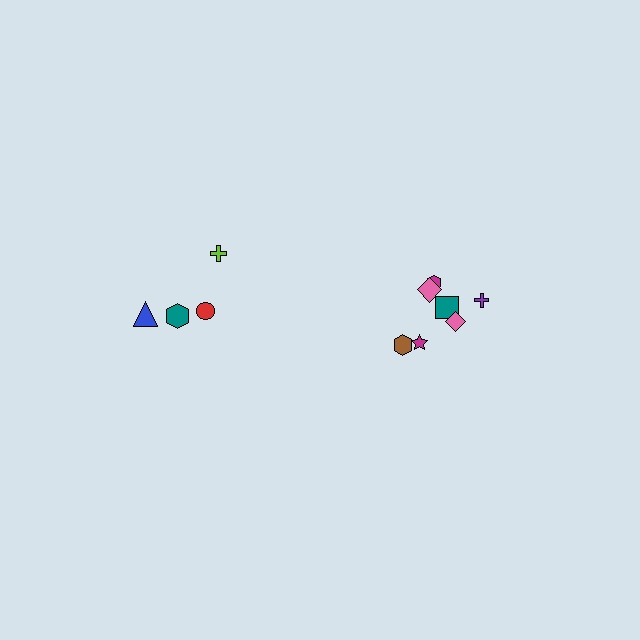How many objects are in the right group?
There are 7 objects.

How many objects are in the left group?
There are 4 objects.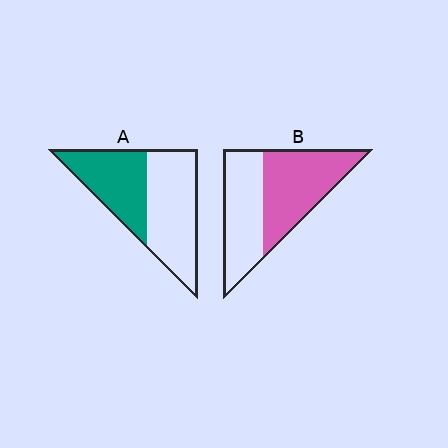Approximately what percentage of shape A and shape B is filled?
A is approximately 45% and B is approximately 55%.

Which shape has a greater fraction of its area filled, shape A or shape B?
Shape B.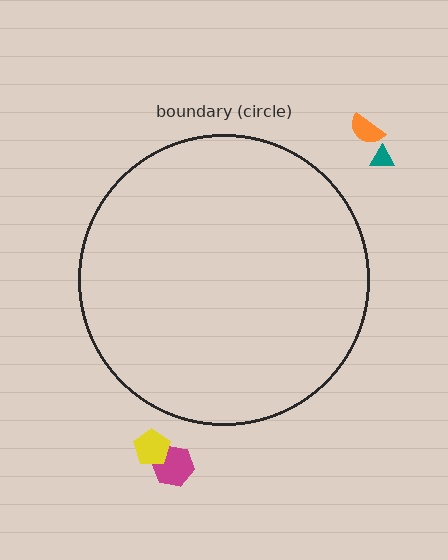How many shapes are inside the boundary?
0 inside, 4 outside.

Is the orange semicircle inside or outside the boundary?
Outside.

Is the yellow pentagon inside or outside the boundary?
Outside.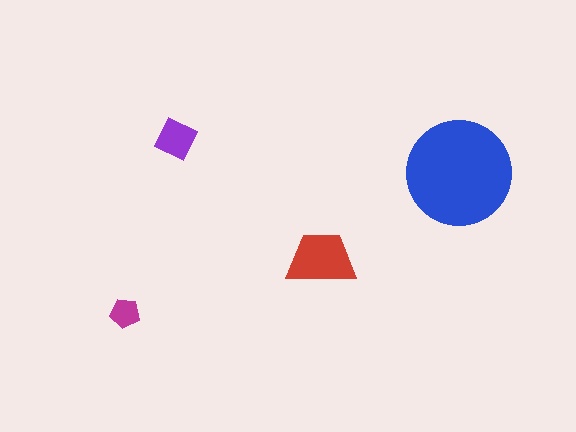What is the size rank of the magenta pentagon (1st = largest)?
4th.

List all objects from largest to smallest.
The blue circle, the red trapezoid, the purple diamond, the magenta pentagon.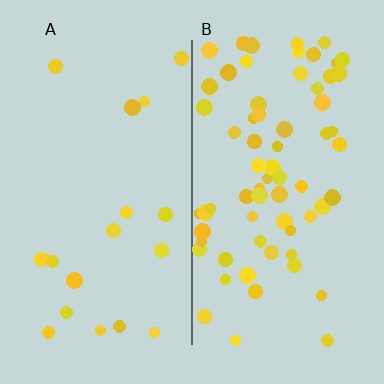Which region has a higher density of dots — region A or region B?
B (the right).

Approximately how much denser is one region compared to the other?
Approximately 3.6× — region B over region A.